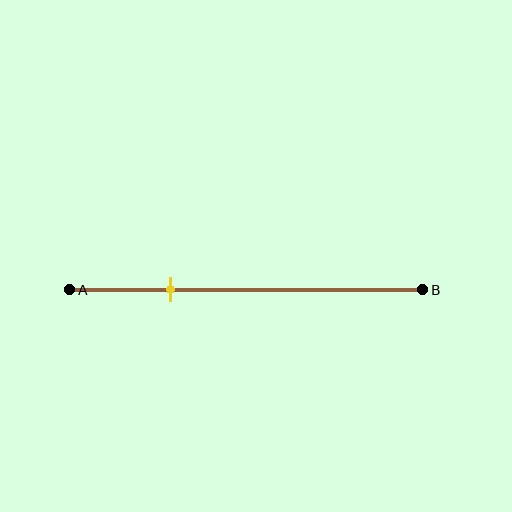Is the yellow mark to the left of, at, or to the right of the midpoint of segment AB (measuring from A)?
The yellow mark is to the left of the midpoint of segment AB.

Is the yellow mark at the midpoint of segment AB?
No, the mark is at about 30% from A, not at the 50% midpoint.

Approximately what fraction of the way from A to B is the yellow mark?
The yellow mark is approximately 30% of the way from A to B.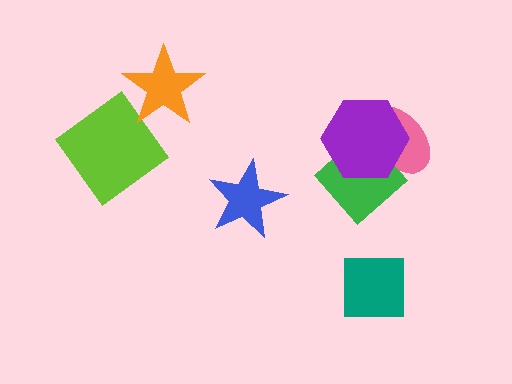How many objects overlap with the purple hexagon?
2 objects overlap with the purple hexagon.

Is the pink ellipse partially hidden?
Yes, it is partially covered by another shape.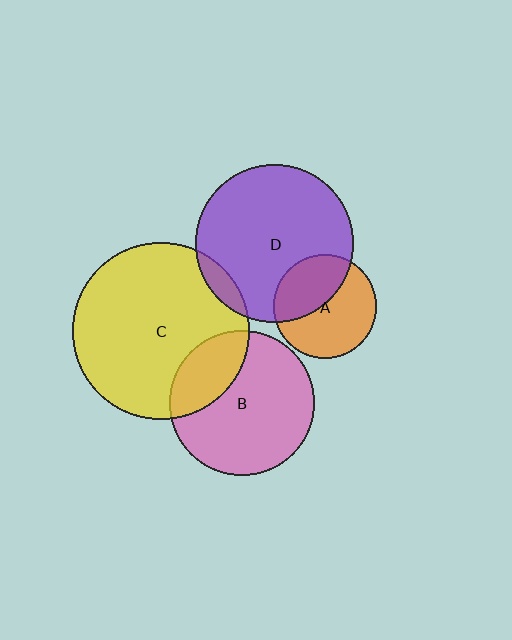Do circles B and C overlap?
Yes.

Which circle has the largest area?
Circle C (yellow).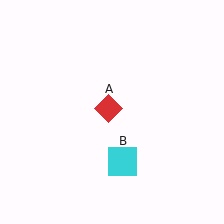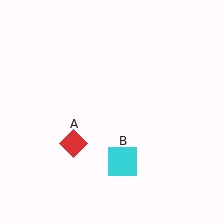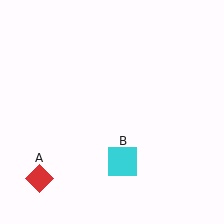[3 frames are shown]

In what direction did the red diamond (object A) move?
The red diamond (object A) moved down and to the left.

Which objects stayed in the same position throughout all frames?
Cyan square (object B) remained stationary.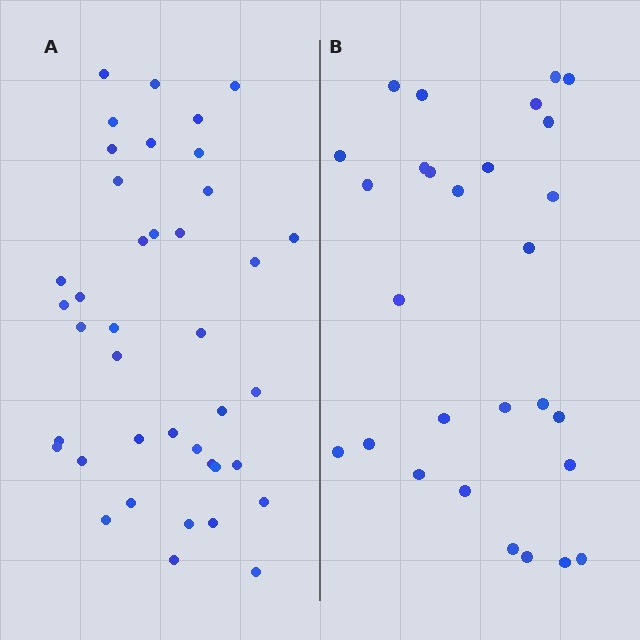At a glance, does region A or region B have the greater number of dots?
Region A (the left region) has more dots.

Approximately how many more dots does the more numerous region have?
Region A has roughly 12 or so more dots than region B.